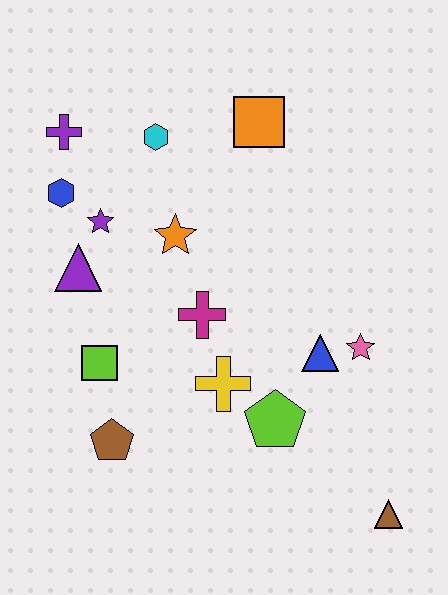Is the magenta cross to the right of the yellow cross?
No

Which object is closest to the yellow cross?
The lime pentagon is closest to the yellow cross.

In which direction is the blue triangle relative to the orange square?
The blue triangle is below the orange square.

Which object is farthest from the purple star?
The brown triangle is farthest from the purple star.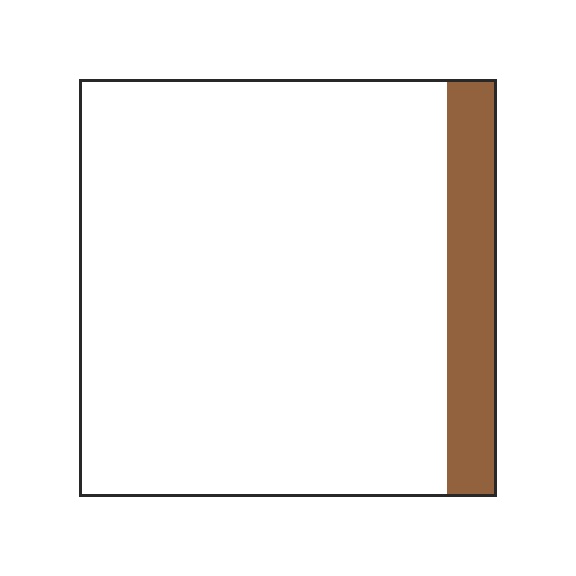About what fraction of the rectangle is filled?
About one eighth (1/8).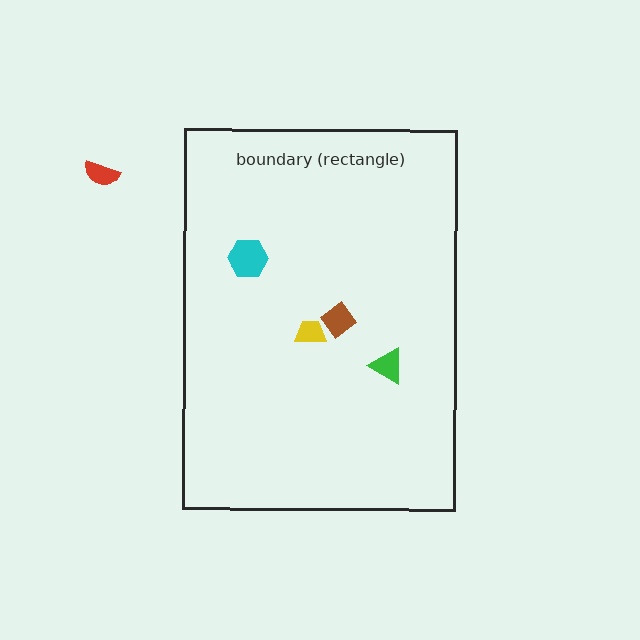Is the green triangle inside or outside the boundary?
Inside.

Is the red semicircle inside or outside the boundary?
Outside.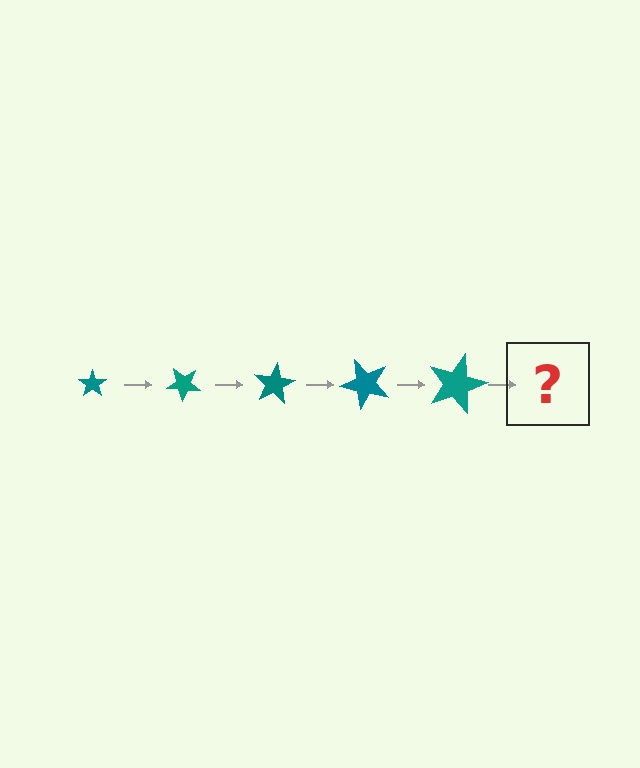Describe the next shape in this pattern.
It should be a star, larger than the previous one and rotated 200 degrees from the start.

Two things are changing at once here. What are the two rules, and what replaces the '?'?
The two rules are that the star grows larger each step and it rotates 40 degrees each step. The '?' should be a star, larger than the previous one and rotated 200 degrees from the start.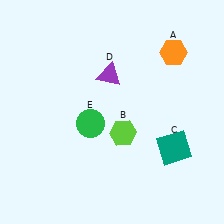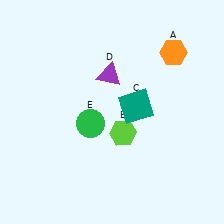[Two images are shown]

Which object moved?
The teal square (C) moved up.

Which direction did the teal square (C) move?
The teal square (C) moved up.